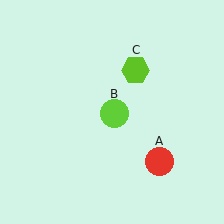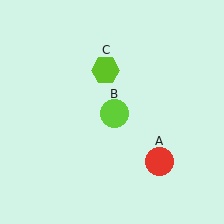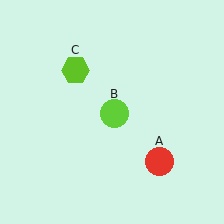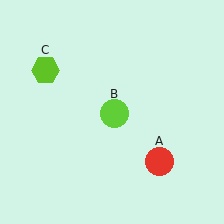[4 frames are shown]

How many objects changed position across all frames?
1 object changed position: lime hexagon (object C).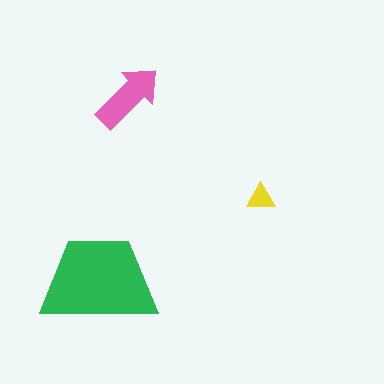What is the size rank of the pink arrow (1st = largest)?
2nd.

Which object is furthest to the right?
The yellow triangle is rightmost.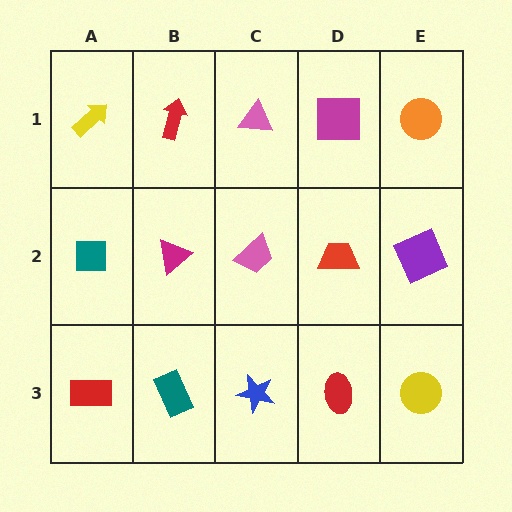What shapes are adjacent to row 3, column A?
A teal square (row 2, column A), a teal rectangle (row 3, column B).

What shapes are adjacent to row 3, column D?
A red trapezoid (row 2, column D), a blue star (row 3, column C), a yellow circle (row 3, column E).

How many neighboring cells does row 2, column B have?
4.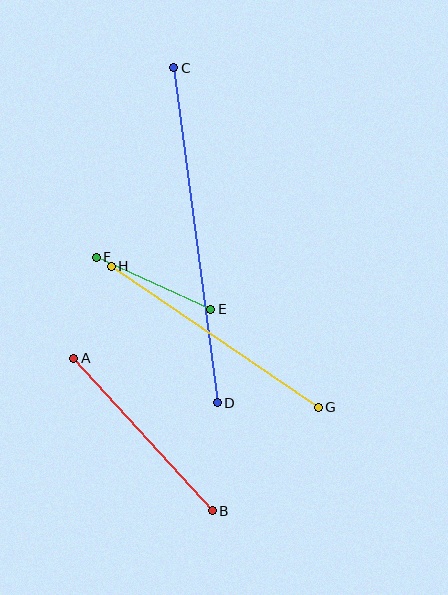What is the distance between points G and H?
The distance is approximately 251 pixels.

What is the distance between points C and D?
The distance is approximately 338 pixels.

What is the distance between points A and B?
The distance is approximately 206 pixels.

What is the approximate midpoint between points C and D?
The midpoint is at approximately (195, 235) pixels.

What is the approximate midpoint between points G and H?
The midpoint is at approximately (215, 337) pixels.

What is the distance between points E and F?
The distance is approximately 125 pixels.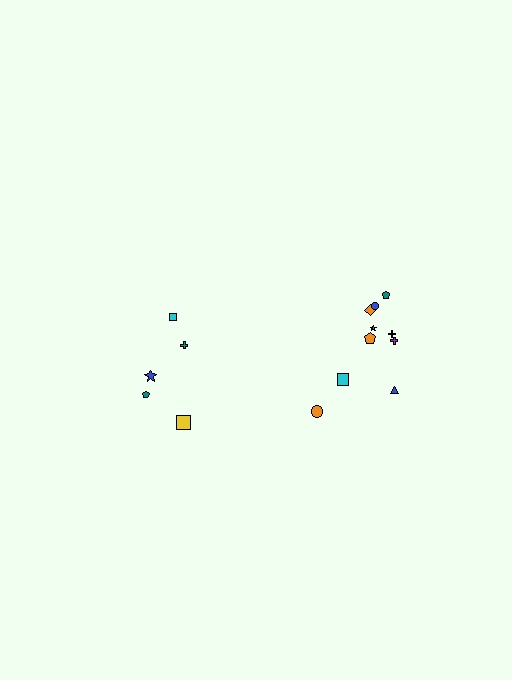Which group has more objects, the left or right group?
The right group.